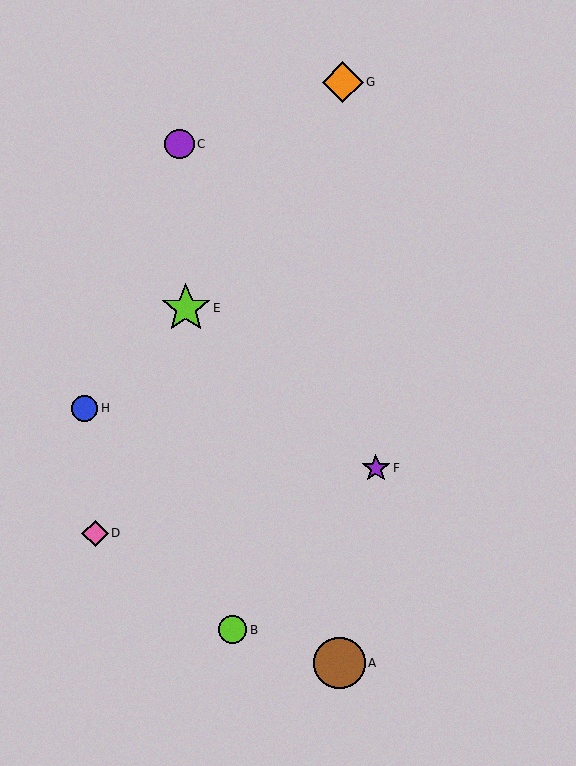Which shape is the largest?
The brown circle (labeled A) is the largest.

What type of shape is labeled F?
Shape F is a purple star.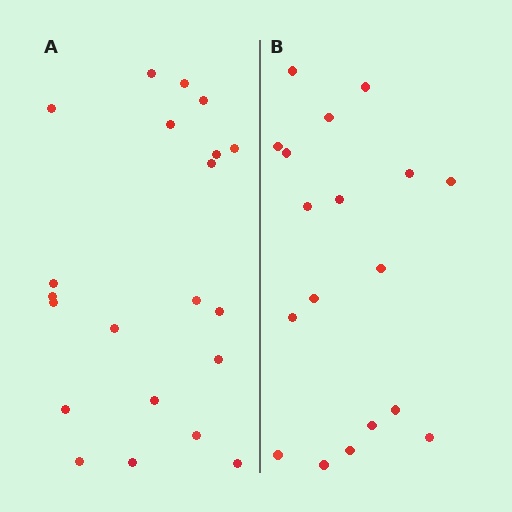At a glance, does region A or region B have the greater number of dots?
Region A (the left region) has more dots.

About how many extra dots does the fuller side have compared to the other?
Region A has just a few more — roughly 2 or 3 more dots than region B.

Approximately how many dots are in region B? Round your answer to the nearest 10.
About 20 dots. (The exact count is 18, which rounds to 20.)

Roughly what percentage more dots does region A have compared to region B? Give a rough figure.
About 15% more.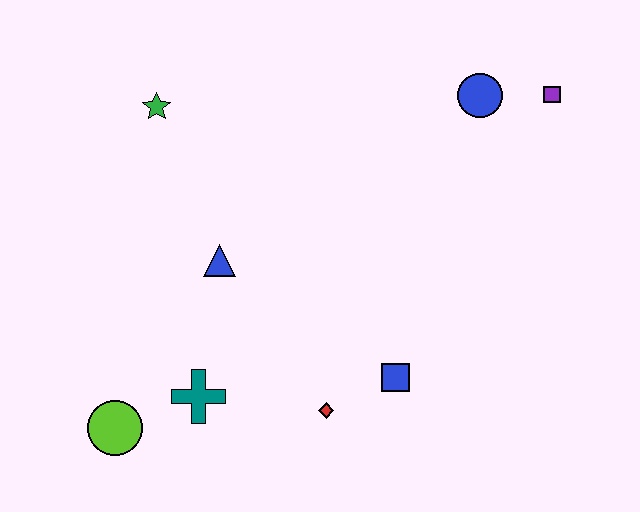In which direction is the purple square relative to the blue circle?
The purple square is to the right of the blue circle.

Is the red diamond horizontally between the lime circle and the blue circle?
Yes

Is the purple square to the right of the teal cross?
Yes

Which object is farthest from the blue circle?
The lime circle is farthest from the blue circle.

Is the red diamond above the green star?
No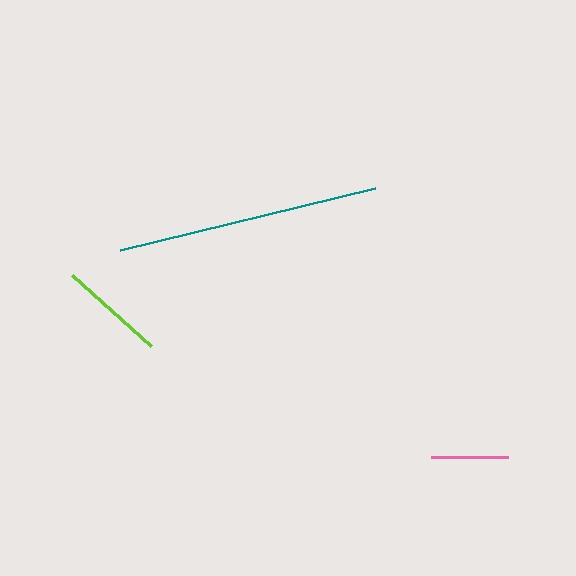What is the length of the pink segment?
The pink segment is approximately 77 pixels long.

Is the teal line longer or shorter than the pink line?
The teal line is longer than the pink line.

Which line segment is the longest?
The teal line is the longest at approximately 262 pixels.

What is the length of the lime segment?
The lime segment is approximately 106 pixels long.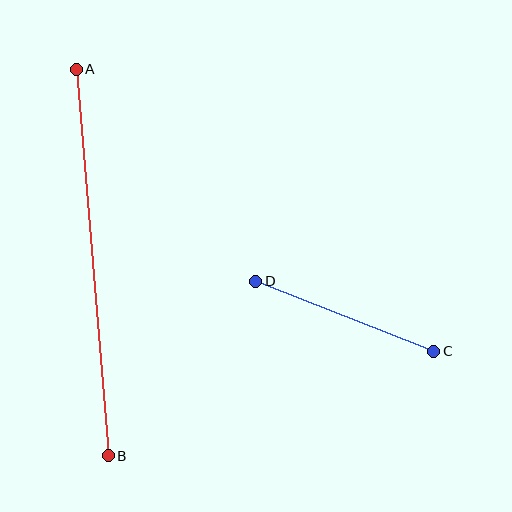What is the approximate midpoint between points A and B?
The midpoint is at approximately (92, 263) pixels.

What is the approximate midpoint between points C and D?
The midpoint is at approximately (345, 316) pixels.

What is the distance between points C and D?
The distance is approximately 191 pixels.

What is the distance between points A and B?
The distance is approximately 387 pixels.